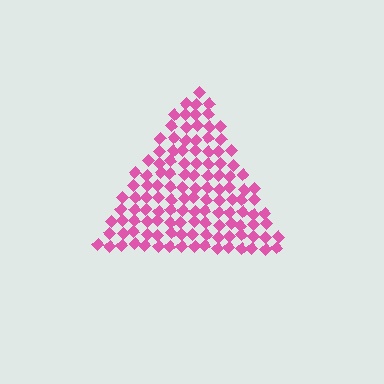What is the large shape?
The large shape is a triangle.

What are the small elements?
The small elements are diamonds.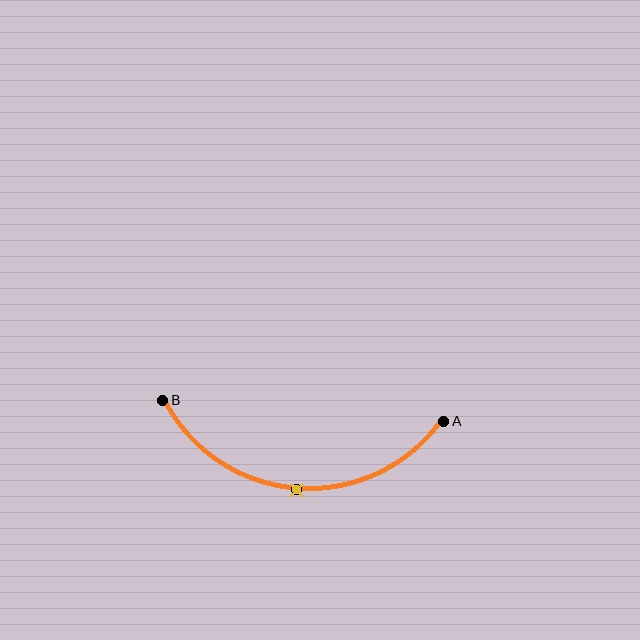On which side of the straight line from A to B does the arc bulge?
The arc bulges below the straight line connecting A and B.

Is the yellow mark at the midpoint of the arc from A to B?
Yes. The yellow mark lies on the arc at equal arc-length from both A and B — it is the arc midpoint.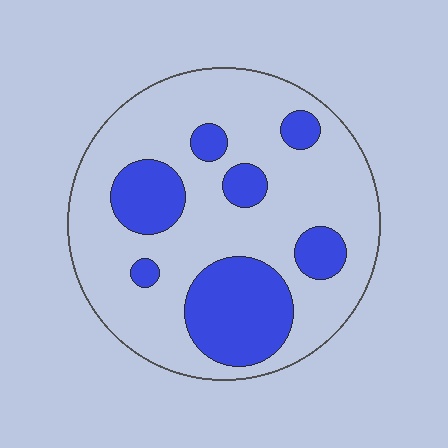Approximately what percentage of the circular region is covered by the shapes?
Approximately 25%.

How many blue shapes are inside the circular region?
7.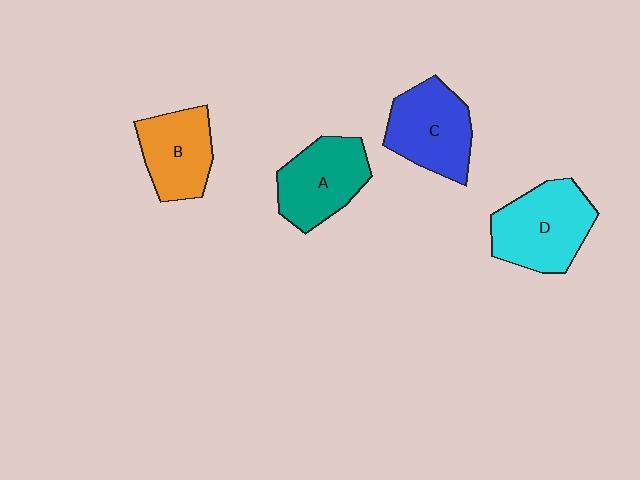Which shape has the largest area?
Shape D (cyan).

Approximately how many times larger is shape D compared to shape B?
Approximately 1.3 times.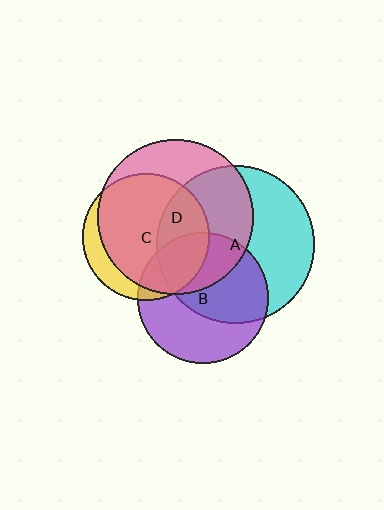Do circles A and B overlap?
Yes.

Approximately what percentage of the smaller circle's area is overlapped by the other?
Approximately 55%.